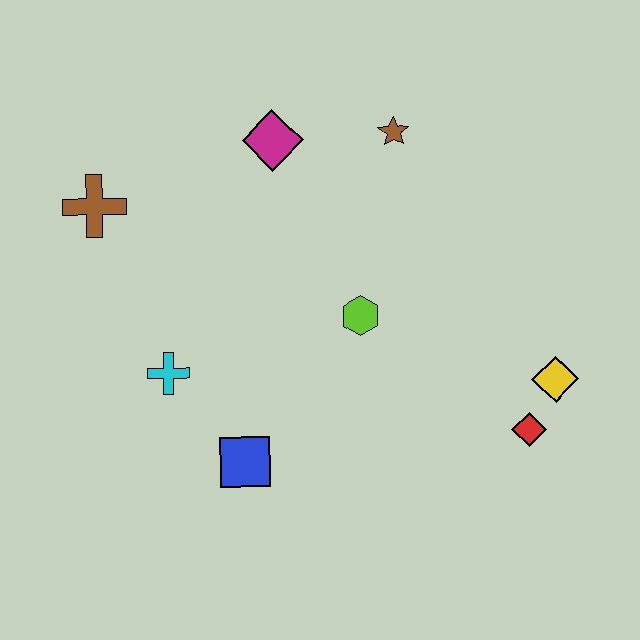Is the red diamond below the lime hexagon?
Yes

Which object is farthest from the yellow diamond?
The brown cross is farthest from the yellow diamond.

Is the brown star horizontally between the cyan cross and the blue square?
No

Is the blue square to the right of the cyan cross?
Yes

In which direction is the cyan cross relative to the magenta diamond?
The cyan cross is below the magenta diamond.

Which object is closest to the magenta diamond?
The brown star is closest to the magenta diamond.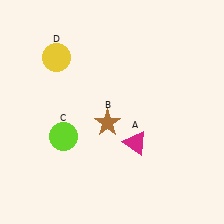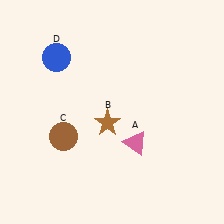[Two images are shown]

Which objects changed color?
A changed from magenta to pink. C changed from lime to brown. D changed from yellow to blue.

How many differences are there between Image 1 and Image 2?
There are 3 differences between the two images.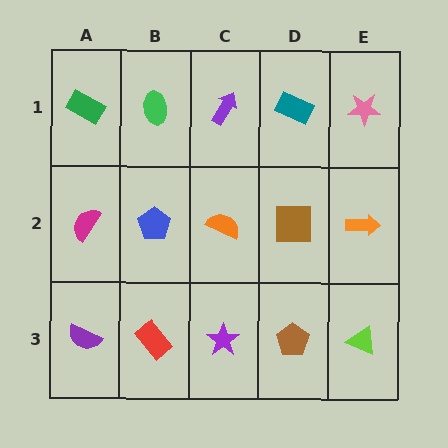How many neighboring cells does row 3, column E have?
2.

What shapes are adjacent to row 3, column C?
An orange semicircle (row 2, column C), a red rectangle (row 3, column B), a brown pentagon (row 3, column D).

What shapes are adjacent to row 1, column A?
A magenta semicircle (row 2, column A), a green ellipse (row 1, column B).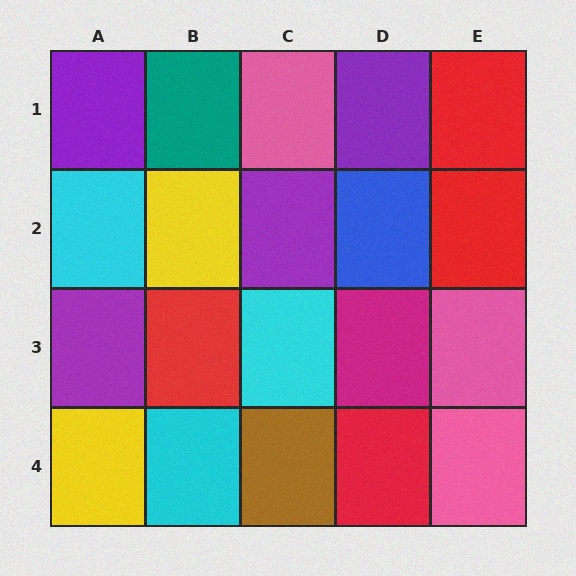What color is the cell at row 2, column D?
Blue.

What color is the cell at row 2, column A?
Cyan.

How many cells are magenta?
1 cell is magenta.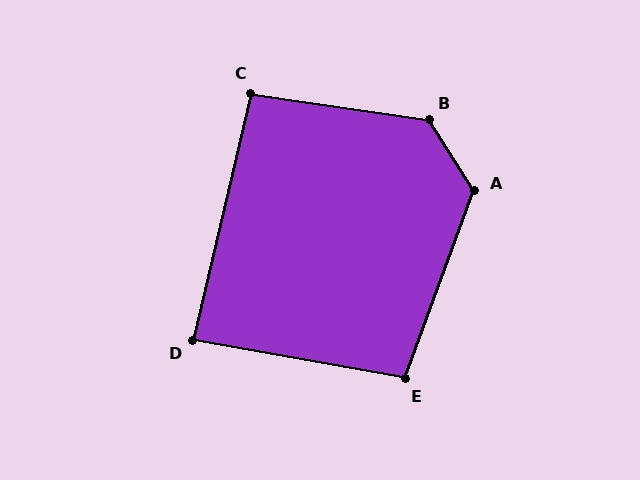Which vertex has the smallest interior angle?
D, at approximately 87 degrees.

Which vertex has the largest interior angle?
B, at approximately 131 degrees.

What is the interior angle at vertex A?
Approximately 127 degrees (obtuse).